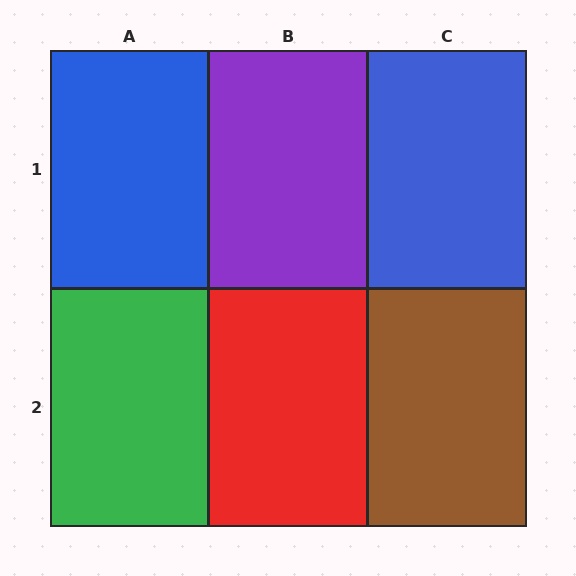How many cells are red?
1 cell is red.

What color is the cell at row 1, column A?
Blue.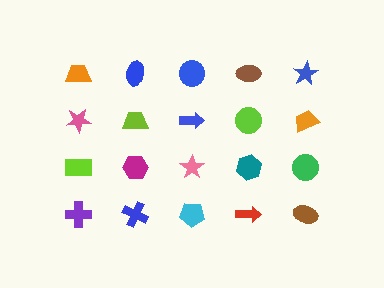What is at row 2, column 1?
A pink star.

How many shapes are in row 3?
5 shapes.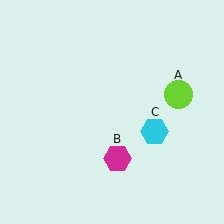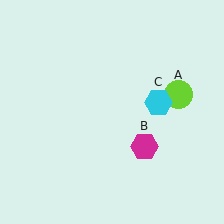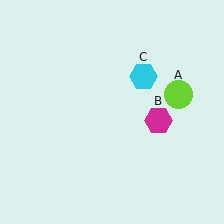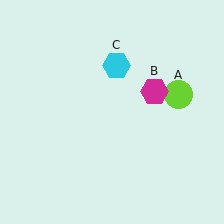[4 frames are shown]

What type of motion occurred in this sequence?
The magenta hexagon (object B), cyan hexagon (object C) rotated counterclockwise around the center of the scene.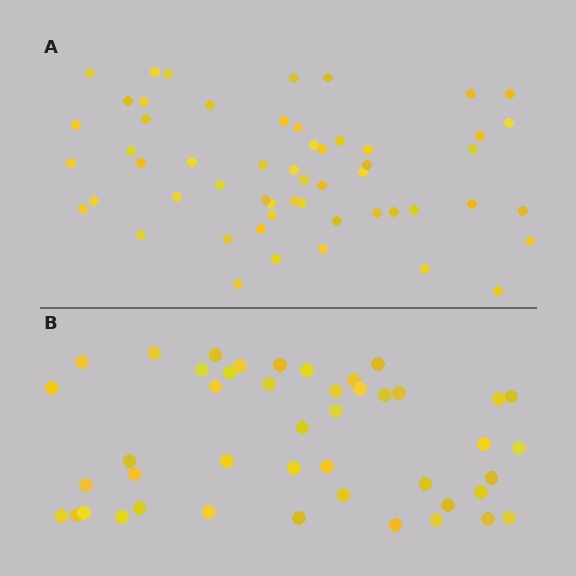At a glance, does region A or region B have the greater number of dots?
Region A (the top region) has more dots.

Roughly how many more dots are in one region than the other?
Region A has roughly 10 or so more dots than region B.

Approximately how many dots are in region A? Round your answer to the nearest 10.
About 60 dots. (The exact count is 55, which rounds to 60.)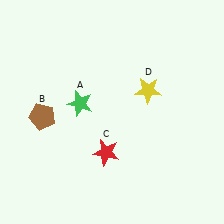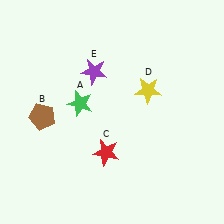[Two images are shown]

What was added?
A purple star (E) was added in Image 2.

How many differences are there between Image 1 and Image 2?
There is 1 difference between the two images.